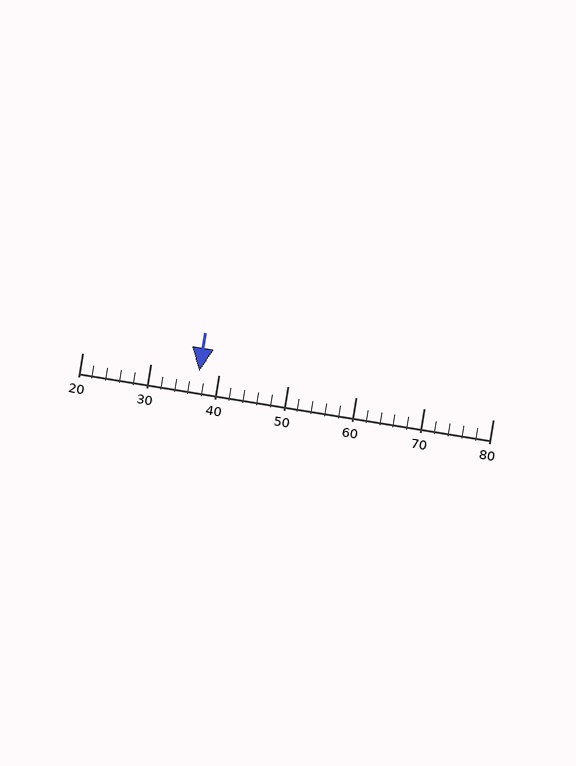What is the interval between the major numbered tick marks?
The major tick marks are spaced 10 units apart.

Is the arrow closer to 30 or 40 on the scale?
The arrow is closer to 40.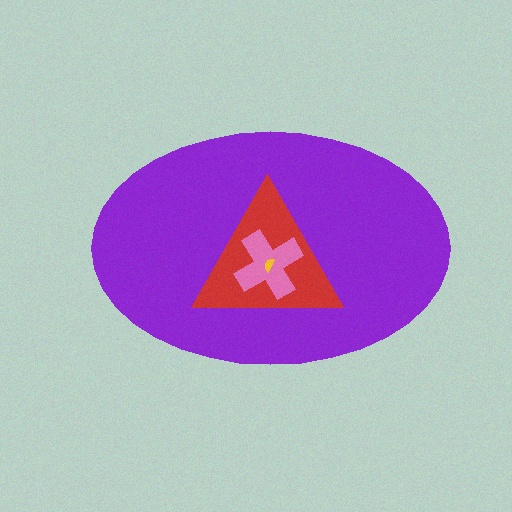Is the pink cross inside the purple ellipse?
Yes.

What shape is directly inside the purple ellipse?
The red triangle.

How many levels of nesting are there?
4.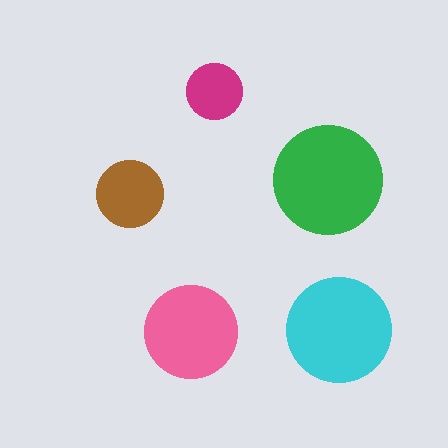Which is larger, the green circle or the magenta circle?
The green one.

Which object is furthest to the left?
The brown circle is leftmost.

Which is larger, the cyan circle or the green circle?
The green one.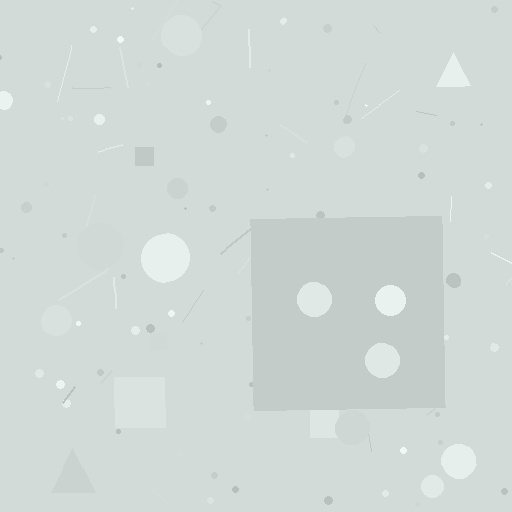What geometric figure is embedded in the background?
A square is embedded in the background.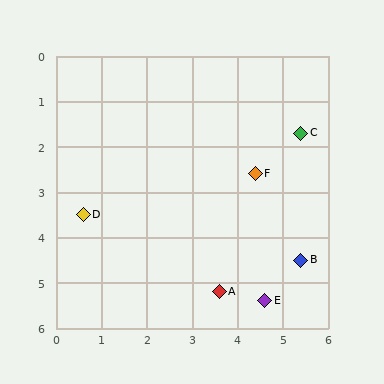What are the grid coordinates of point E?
Point E is at approximately (4.6, 5.4).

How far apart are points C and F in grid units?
Points C and F are about 1.3 grid units apart.